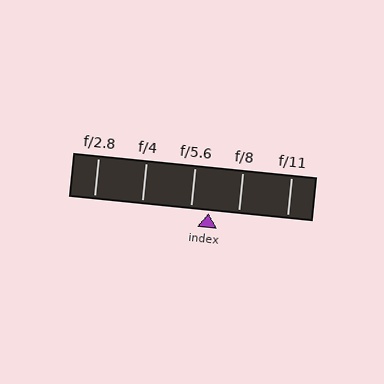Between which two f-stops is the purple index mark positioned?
The index mark is between f/5.6 and f/8.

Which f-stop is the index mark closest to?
The index mark is closest to f/5.6.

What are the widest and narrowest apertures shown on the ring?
The widest aperture shown is f/2.8 and the narrowest is f/11.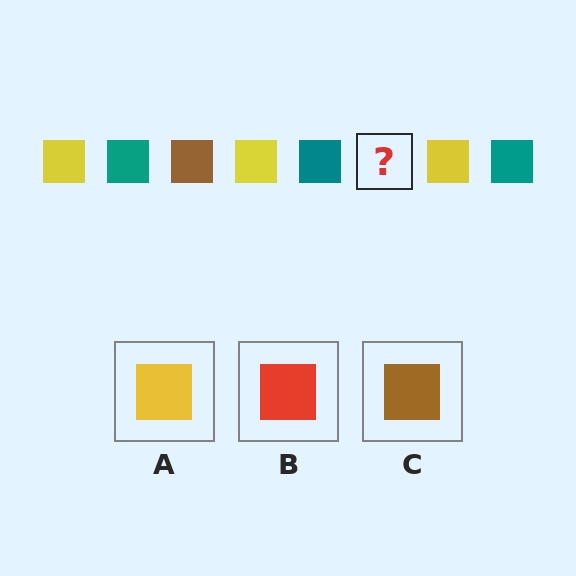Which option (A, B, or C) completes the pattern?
C.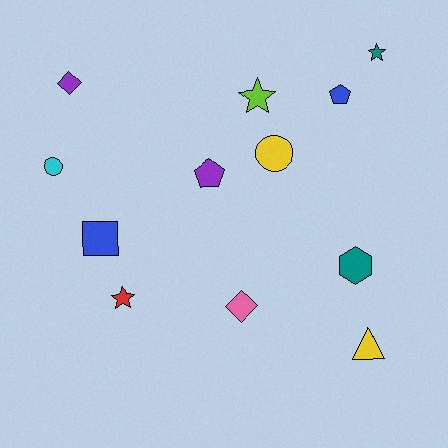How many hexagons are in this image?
There is 1 hexagon.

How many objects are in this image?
There are 12 objects.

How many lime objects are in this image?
There is 1 lime object.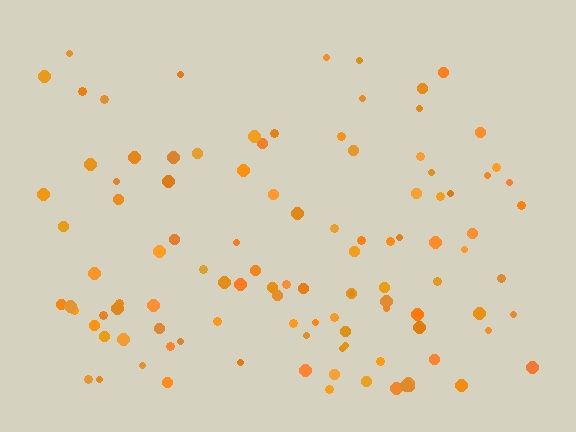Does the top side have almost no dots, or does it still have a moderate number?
Still a moderate number, just noticeably fewer than the bottom.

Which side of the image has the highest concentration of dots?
The bottom.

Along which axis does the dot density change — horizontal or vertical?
Vertical.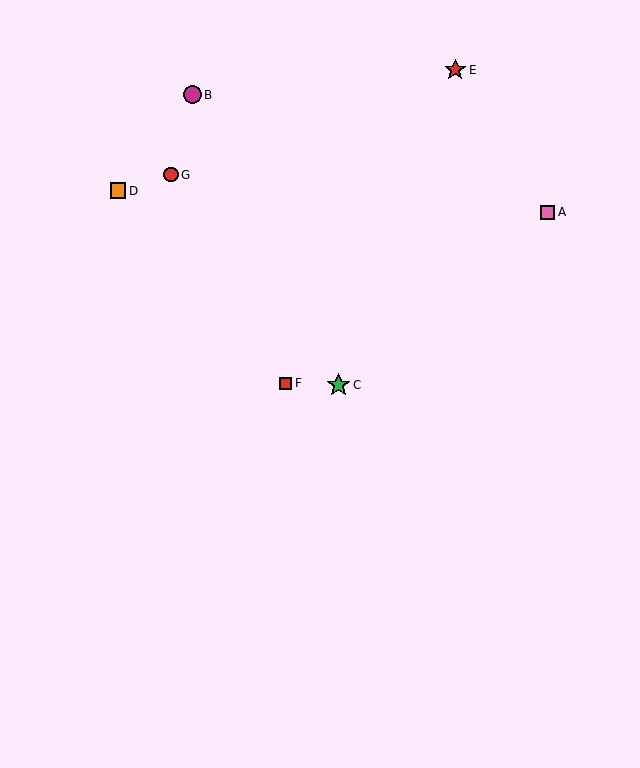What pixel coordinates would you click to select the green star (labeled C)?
Click at (339, 385) to select the green star C.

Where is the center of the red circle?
The center of the red circle is at (171, 175).